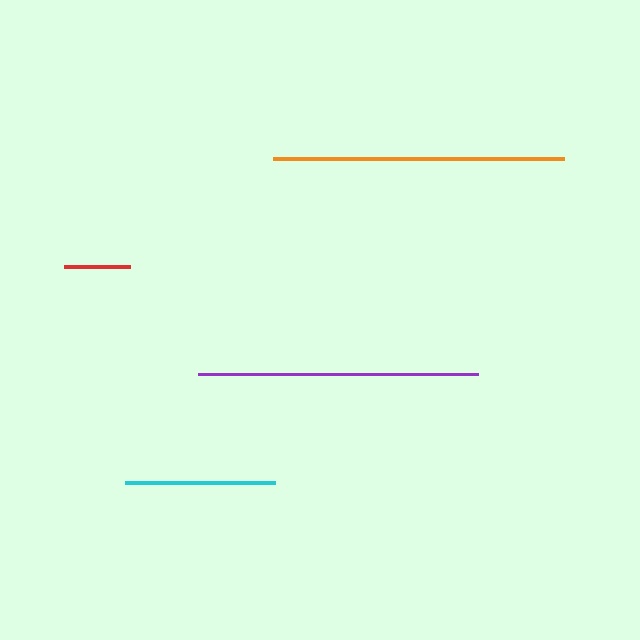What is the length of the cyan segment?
The cyan segment is approximately 150 pixels long.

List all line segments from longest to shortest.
From longest to shortest: orange, purple, cyan, red.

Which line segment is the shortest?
The red line is the shortest at approximately 66 pixels.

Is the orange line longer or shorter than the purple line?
The orange line is longer than the purple line.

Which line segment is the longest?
The orange line is the longest at approximately 291 pixels.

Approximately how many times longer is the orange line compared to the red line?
The orange line is approximately 4.4 times the length of the red line.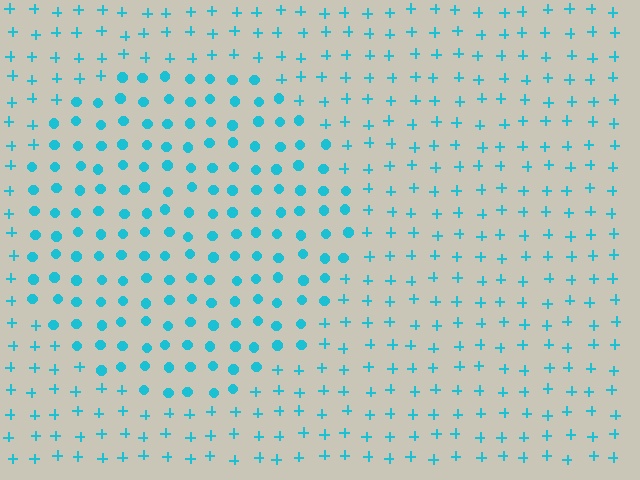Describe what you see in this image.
The image is filled with small cyan elements arranged in a uniform grid. A circle-shaped region contains circles, while the surrounding area contains plus signs. The boundary is defined purely by the change in element shape.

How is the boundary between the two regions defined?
The boundary is defined by a change in element shape: circles inside vs. plus signs outside. All elements share the same color and spacing.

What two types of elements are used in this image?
The image uses circles inside the circle region and plus signs outside it.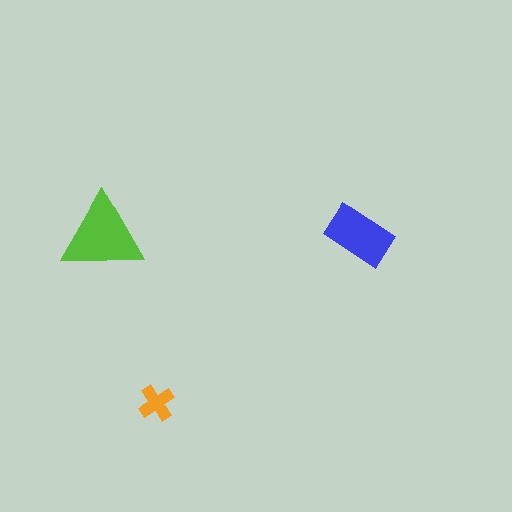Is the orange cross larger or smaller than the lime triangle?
Smaller.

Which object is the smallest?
The orange cross.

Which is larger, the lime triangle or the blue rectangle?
The lime triangle.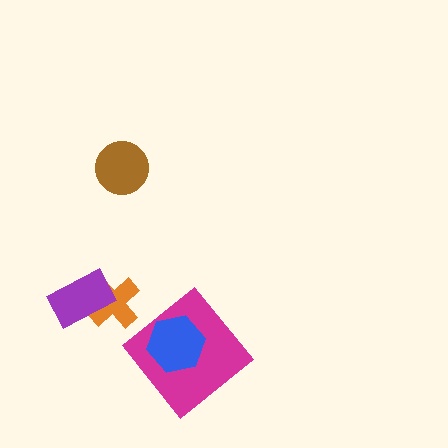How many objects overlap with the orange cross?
1 object overlaps with the orange cross.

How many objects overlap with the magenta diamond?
1 object overlaps with the magenta diamond.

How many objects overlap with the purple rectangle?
1 object overlaps with the purple rectangle.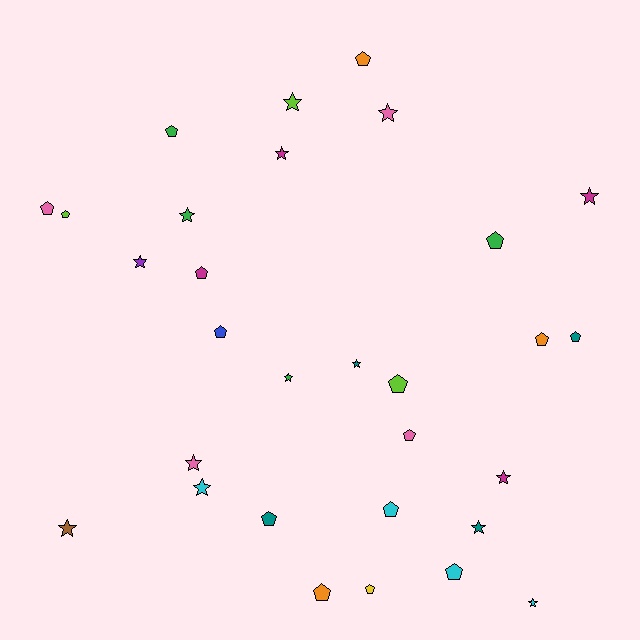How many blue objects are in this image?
There is 1 blue object.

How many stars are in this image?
There are 14 stars.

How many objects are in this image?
There are 30 objects.